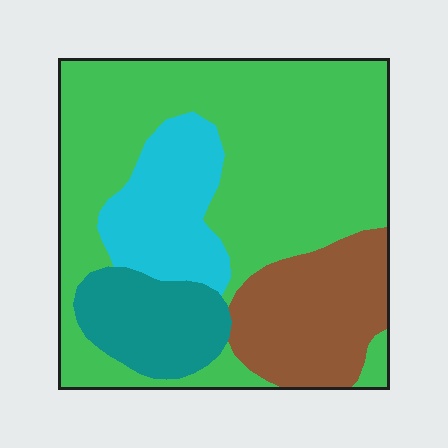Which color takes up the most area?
Green, at roughly 55%.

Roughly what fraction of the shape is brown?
Brown covers roughly 20% of the shape.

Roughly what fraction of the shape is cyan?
Cyan covers around 15% of the shape.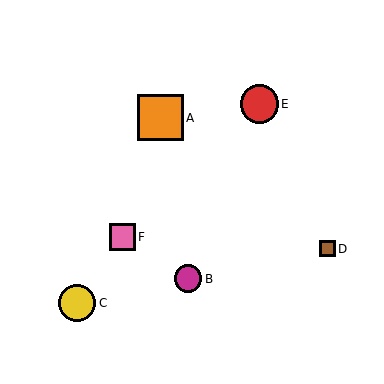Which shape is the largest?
The orange square (labeled A) is the largest.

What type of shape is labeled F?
Shape F is a pink square.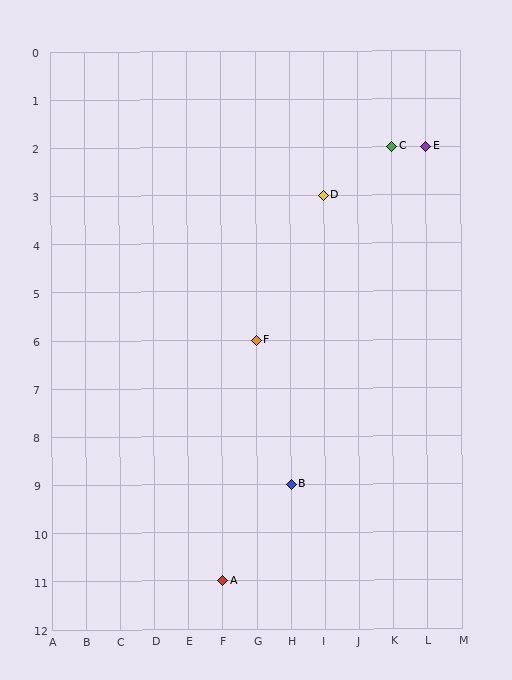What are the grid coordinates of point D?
Point D is at grid coordinates (I, 3).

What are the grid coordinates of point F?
Point F is at grid coordinates (G, 6).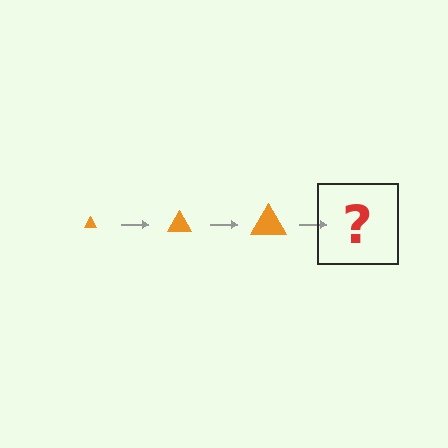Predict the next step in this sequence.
The next step is an orange triangle, larger than the previous one.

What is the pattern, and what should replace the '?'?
The pattern is that the triangle gets progressively larger each step. The '?' should be an orange triangle, larger than the previous one.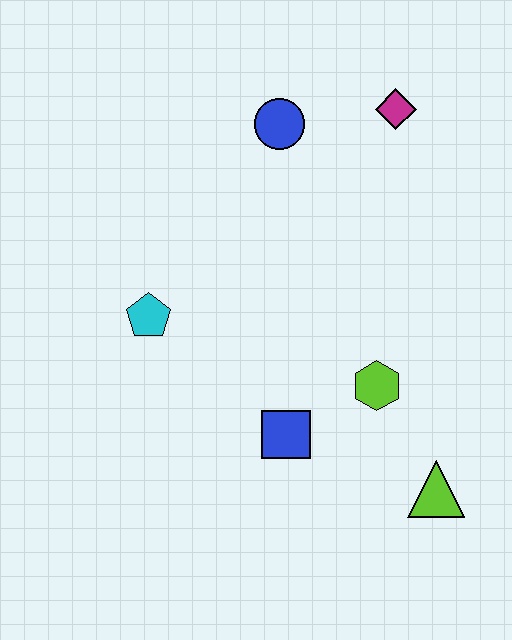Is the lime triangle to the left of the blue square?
No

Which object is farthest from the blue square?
The magenta diamond is farthest from the blue square.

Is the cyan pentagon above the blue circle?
No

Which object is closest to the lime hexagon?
The blue square is closest to the lime hexagon.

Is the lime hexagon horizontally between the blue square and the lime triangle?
Yes